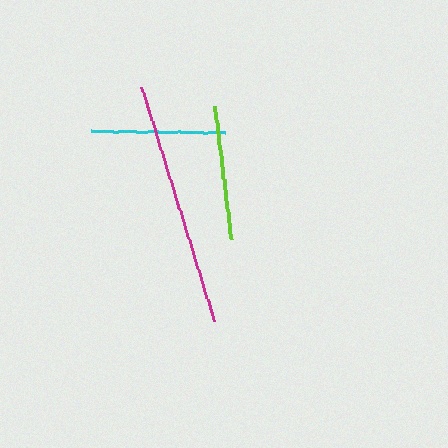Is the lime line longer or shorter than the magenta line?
The magenta line is longer than the lime line.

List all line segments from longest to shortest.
From longest to shortest: magenta, cyan, lime.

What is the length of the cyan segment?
The cyan segment is approximately 134 pixels long.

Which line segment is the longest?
The magenta line is the longest at approximately 246 pixels.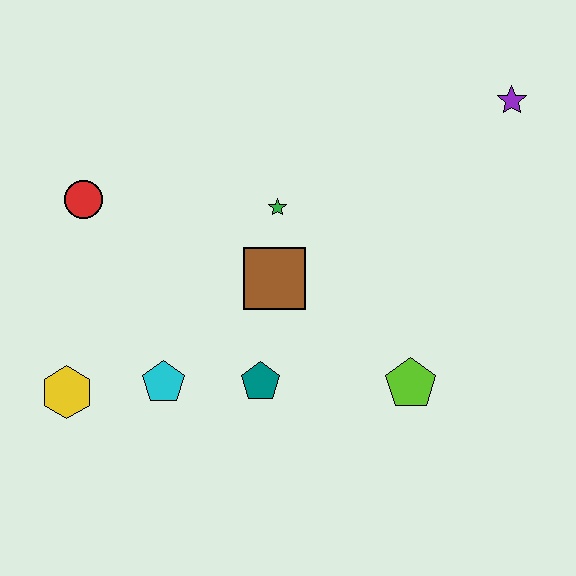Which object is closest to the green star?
The brown square is closest to the green star.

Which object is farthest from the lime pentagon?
The red circle is farthest from the lime pentagon.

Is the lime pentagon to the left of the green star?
No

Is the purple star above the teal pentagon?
Yes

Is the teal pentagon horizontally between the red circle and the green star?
Yes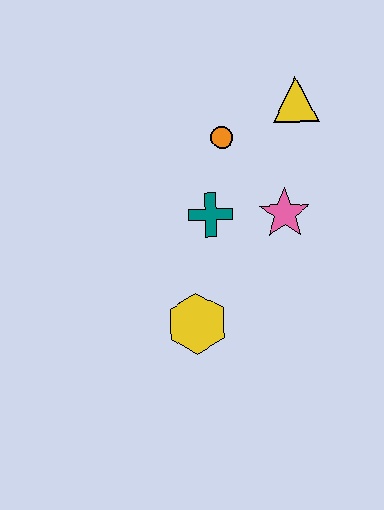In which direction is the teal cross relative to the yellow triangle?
The teal cross is below the yellow triangle.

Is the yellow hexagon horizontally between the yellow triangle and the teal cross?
No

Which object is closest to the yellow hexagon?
The teal cross is closest to the yellow hexagon.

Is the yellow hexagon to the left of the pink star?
Yes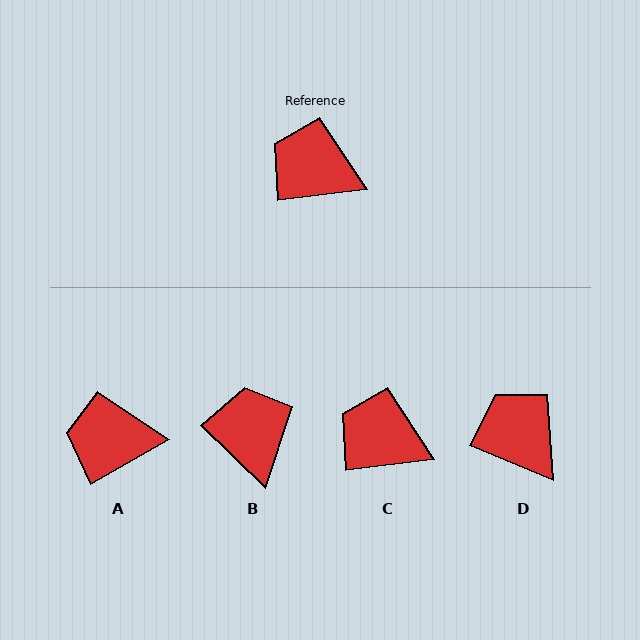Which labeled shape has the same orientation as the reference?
C.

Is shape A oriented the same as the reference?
No, it is off by about 23 degrees.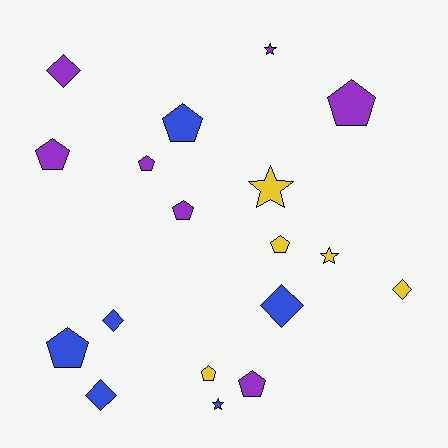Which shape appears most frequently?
Pentagon, with 9 objects.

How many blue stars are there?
There is 1 blue star.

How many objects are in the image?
There are 18 objects.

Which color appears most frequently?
Purple, with 7 objects.